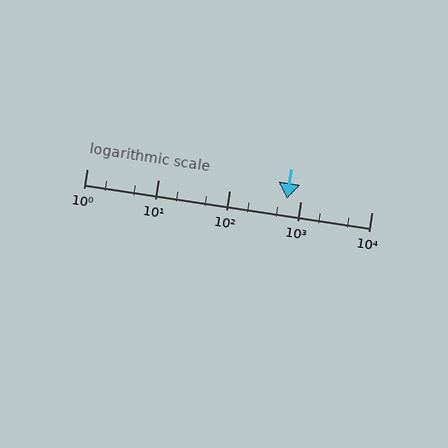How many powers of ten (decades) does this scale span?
The scale spans 4 decades, from 1 to 10000.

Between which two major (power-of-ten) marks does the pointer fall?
The pointer is between 100 and 1000.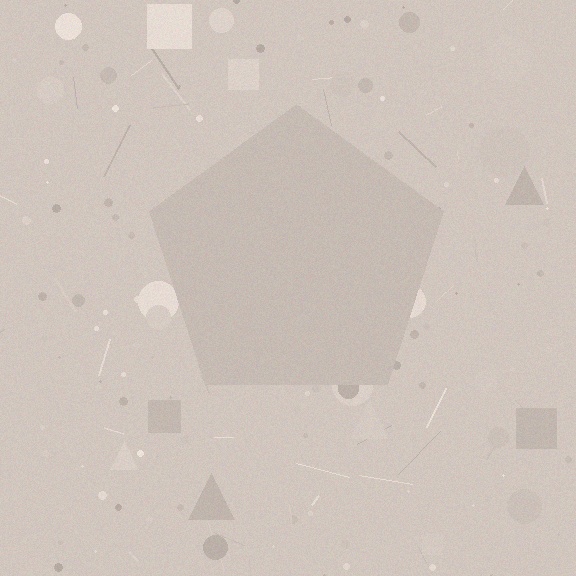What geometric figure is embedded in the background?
A pentagon is embedded in the background.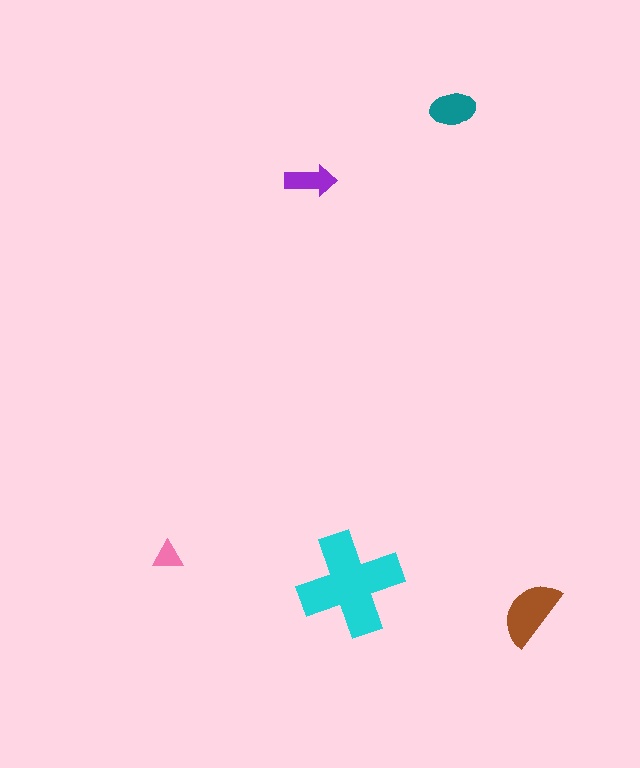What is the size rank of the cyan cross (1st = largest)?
1st.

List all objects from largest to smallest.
The cyan cross, the brown semicircle, the teal ellipse, the purple arrow, the pink triangle.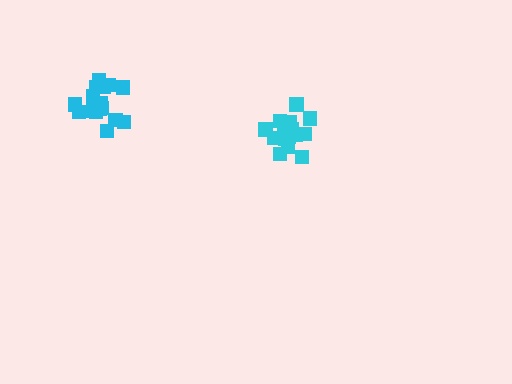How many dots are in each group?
Group 1: 19 dots, Group 2: 17 dots (36 total).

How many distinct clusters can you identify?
There are 2 distinct clusters.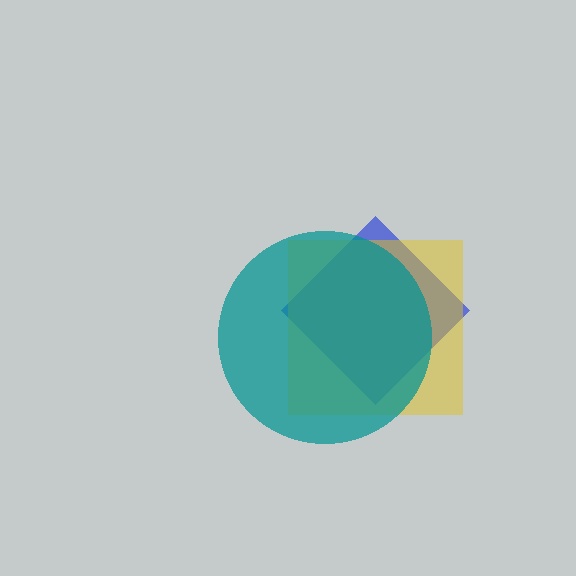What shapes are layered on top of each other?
The layered shapes are: a blue diamond, a yellow square, a teal circle.